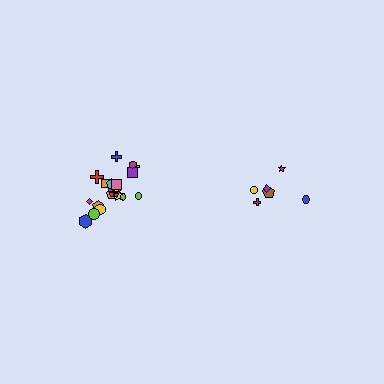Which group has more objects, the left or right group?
The left group.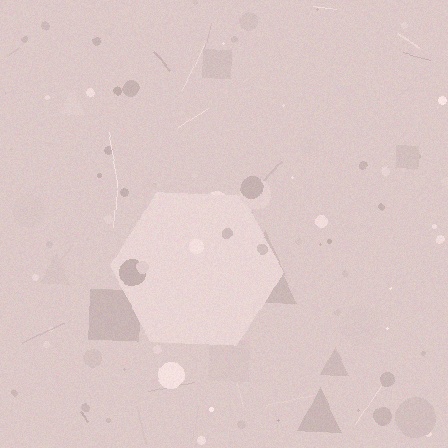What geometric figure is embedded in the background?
A hexagon is embedded in the background.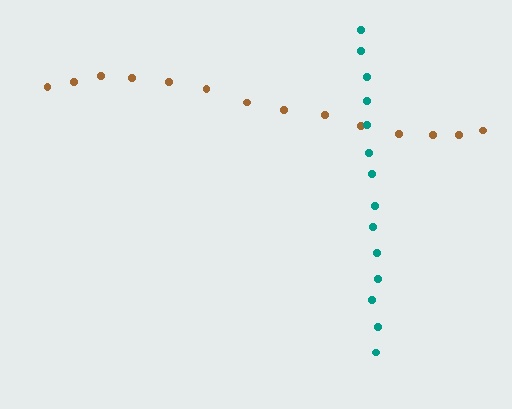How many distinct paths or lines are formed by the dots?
There are 2 distinct paths.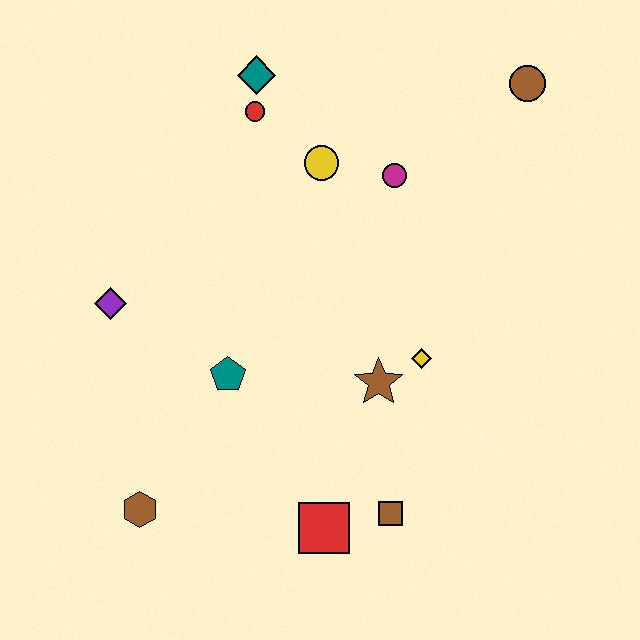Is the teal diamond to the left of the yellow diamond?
Yes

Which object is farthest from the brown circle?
The brown hexagon is farthest from the brown circle.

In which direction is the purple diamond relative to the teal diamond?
The purple diamond is below the teal diamond.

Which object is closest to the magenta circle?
The yellow circle is closest to the magenta circle.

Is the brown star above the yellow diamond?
No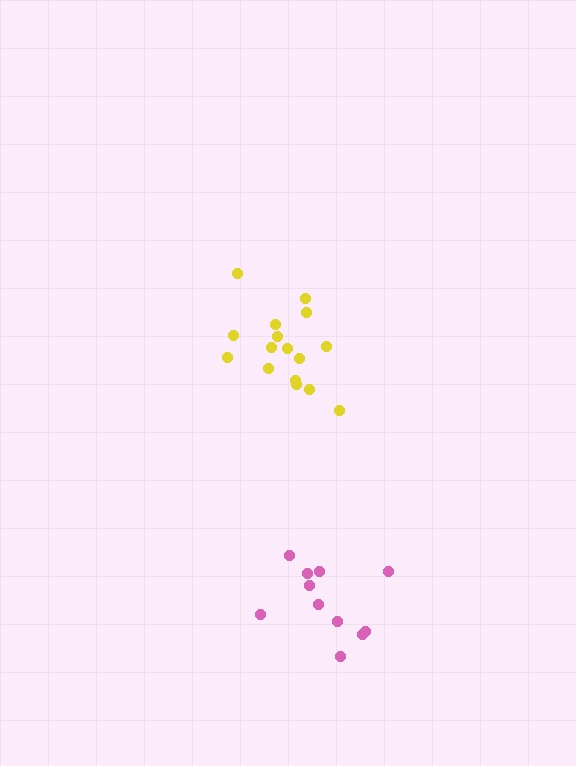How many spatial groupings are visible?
There are 2 spatial groupings.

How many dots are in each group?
Group 1: 11 dots, Group 2: 16 dots (27 total).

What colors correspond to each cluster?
The clusters are colored: pink, yellow.